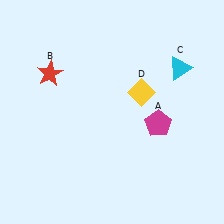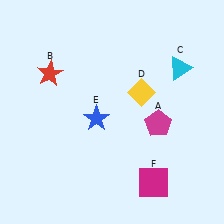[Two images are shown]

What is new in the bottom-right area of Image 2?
A magenta square (F) was added in the bottom-right area of Image 2.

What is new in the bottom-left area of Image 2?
A blue star (E) was added in the bottom-left area of Image 2.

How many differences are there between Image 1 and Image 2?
There are 2 differences between the two images.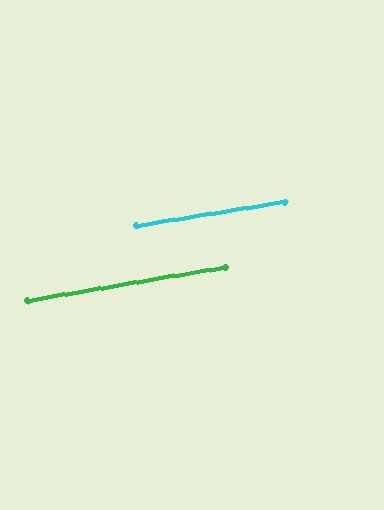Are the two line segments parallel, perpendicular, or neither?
Parallel — their directions differ by only 0.2°.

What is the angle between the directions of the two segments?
Approximately 0 degrees.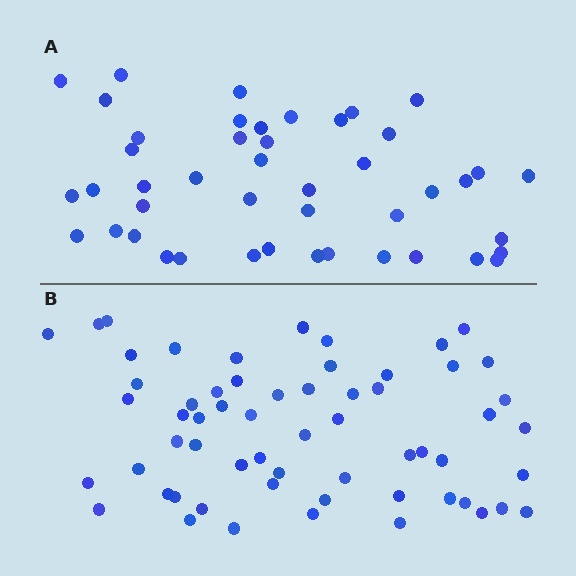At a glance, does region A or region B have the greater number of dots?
Region B (the bottom region) has more dots.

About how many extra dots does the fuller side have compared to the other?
Region B has approximately 15 more dots than region A.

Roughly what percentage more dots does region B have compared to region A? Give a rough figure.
About 35% more.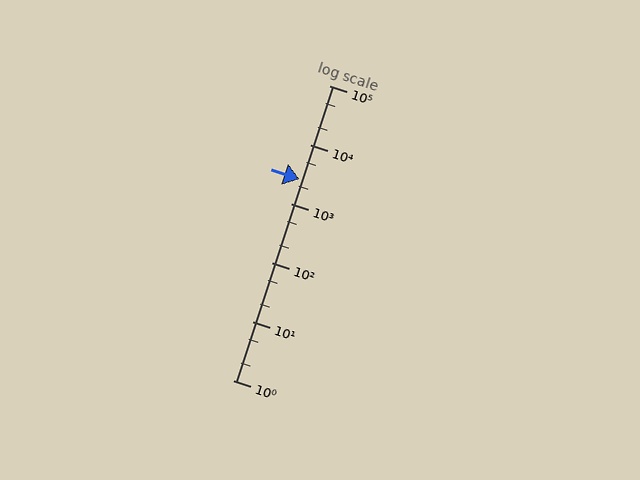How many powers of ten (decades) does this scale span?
The scale spans 5 decades, from 1 to 100000.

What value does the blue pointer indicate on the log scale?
The pointer indicates approximately 2600.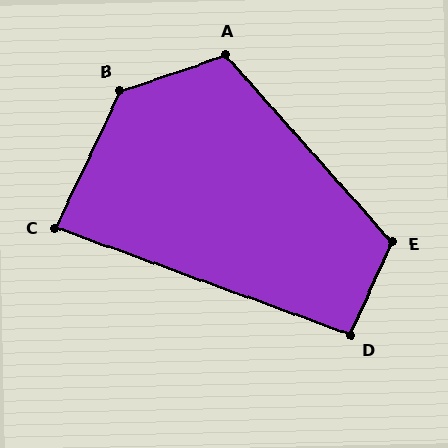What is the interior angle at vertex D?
Approximately 94 degrees (approximately right).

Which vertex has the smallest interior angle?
C, at approximately 85 degrees.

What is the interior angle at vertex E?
Approximately 115 degrees (obtuse).